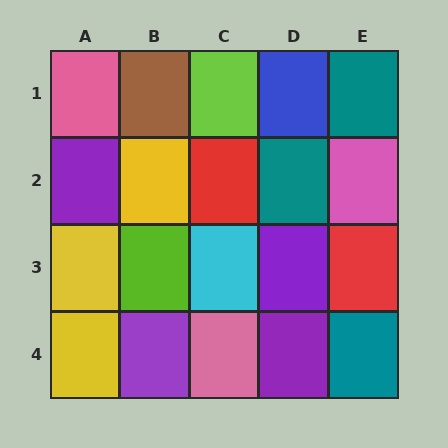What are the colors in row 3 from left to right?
Yellow, lime, cyan, purple, red.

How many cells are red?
2 cells are red.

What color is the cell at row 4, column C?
Pink.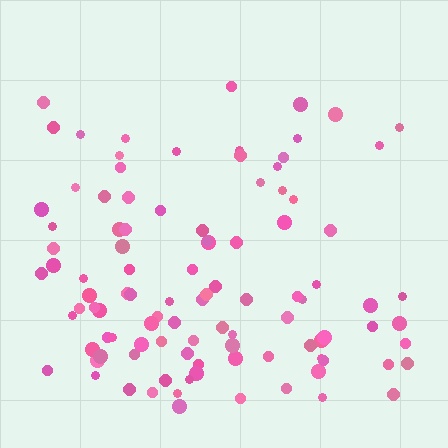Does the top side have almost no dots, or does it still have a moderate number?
Still a moderate number, just noticeably fewer than the bottom.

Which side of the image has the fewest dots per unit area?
The top.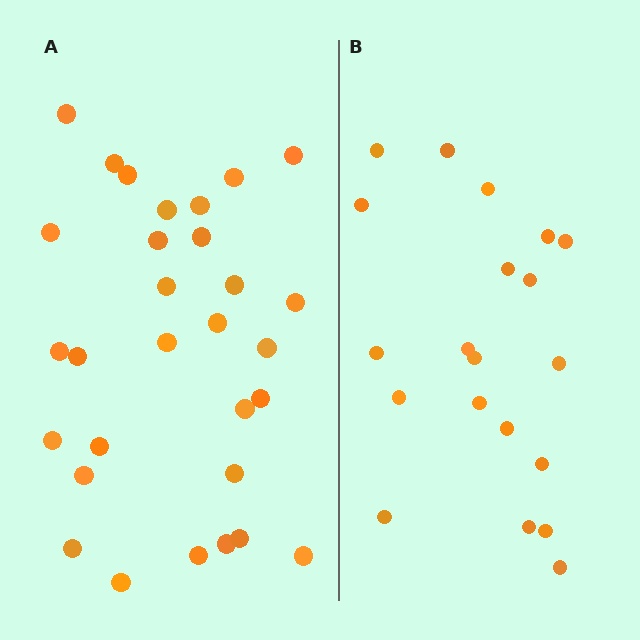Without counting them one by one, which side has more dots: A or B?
Region A (the left region) has more dots.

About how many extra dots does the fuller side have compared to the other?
Region A has roughly 10 or so more dots than region B.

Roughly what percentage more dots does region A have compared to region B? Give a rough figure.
About 50% more.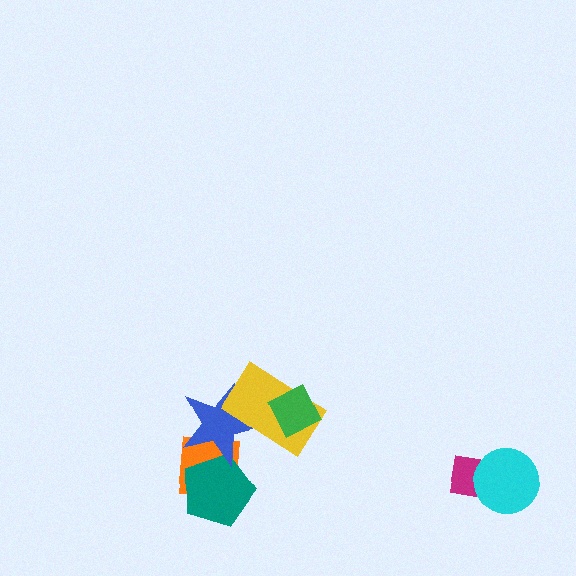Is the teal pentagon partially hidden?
Yes, it is partially covered by another shape.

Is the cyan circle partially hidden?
No, no other shape covers it.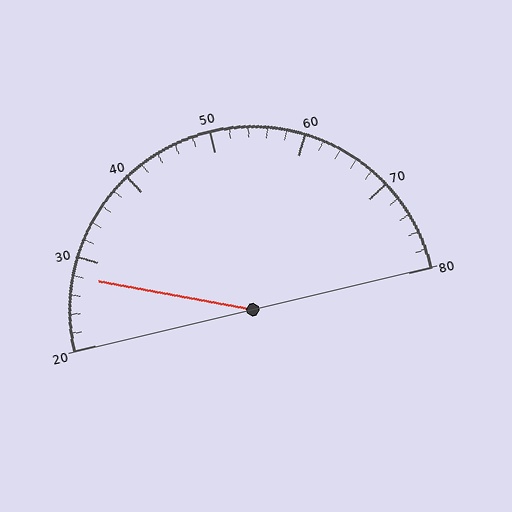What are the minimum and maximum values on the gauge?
The gauge ranges from 20 to 80.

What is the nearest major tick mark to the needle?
The nearest major tick mark is 30.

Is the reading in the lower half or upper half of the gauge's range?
The reading is in the lower half of the range (20 to 80).